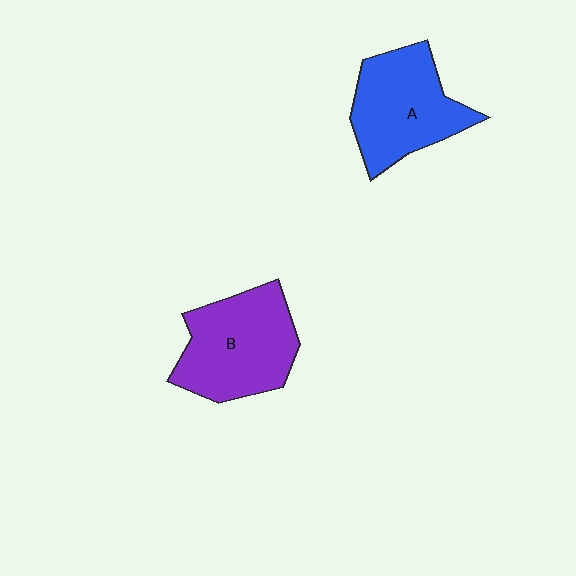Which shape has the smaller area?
Shape A (blue).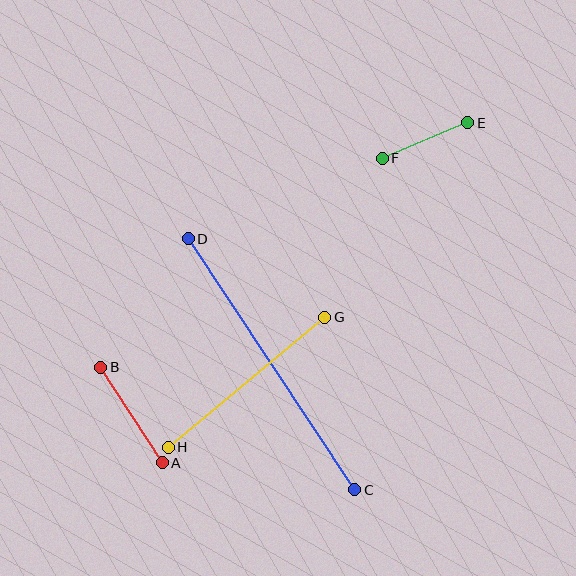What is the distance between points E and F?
The distance is approximately 93 pixels.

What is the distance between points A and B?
The distance is approximately 114 pixels.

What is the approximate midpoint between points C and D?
The midpoint is at approximately (271, 364) pixels.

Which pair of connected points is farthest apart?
Points C and D are farthest apart.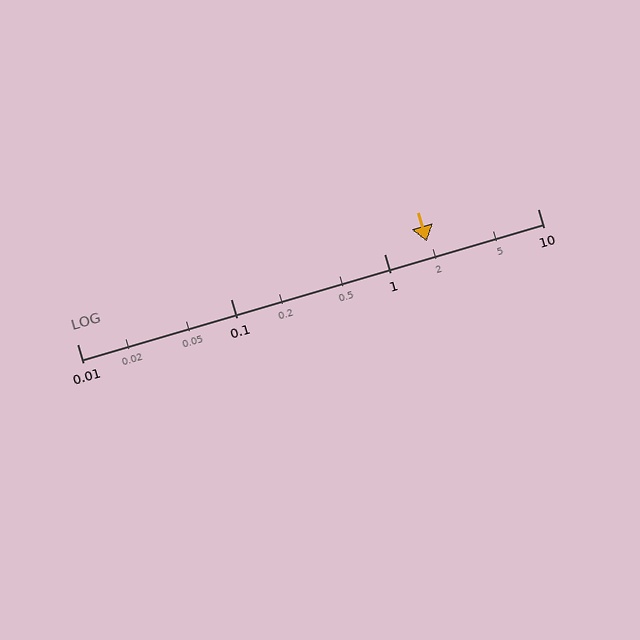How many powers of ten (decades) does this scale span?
The scale spans 3 decades, from 0.01 to 10.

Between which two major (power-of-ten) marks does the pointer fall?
The pointer is between 1 and 10.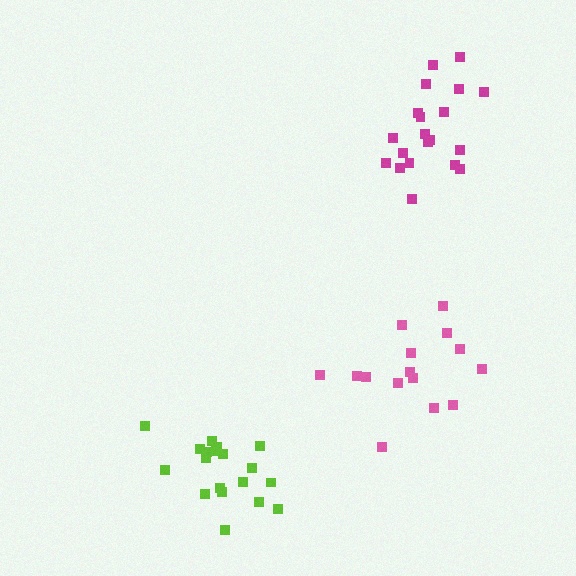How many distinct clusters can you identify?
There are 3 distinct clusters.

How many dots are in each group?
Group 1: 19 dots, Group 2: 20 dots, Group 3: 15 dots (54 total).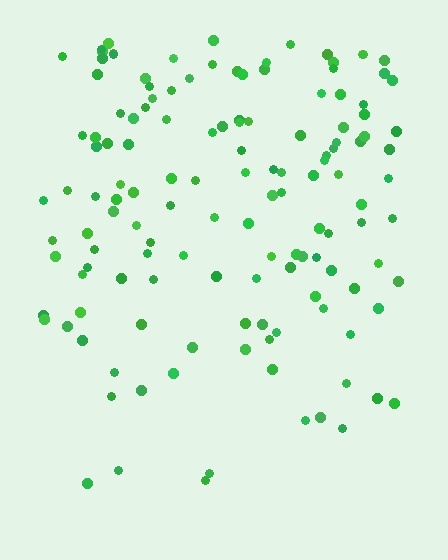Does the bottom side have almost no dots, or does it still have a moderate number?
Still a moderate number, just noticeably fewer than the top.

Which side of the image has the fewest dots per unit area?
The bottom.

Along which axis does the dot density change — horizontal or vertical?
Vertical.